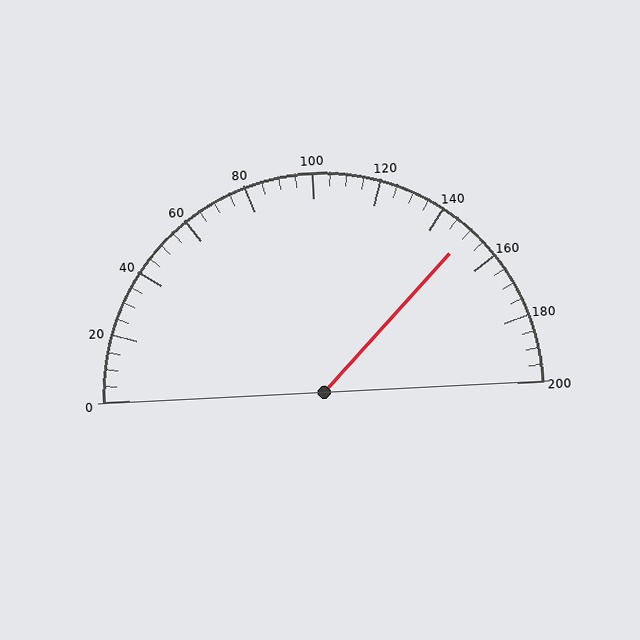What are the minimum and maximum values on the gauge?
The gauge ranges from 0 to 200.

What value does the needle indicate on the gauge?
The needle indicates approximately 150.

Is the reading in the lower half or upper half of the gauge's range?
The reading is in the upper half of the range (0 to 200).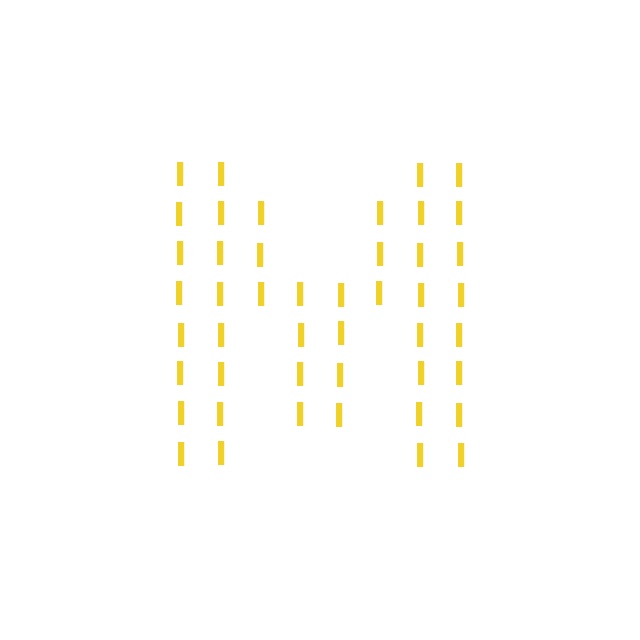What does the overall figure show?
The overall figure shows the letter M.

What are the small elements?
The small elements are letter I's.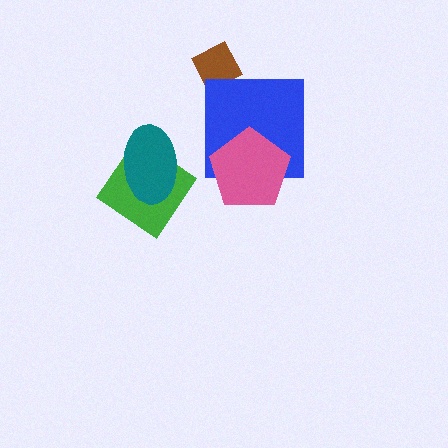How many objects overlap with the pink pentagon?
1 object overlaps with the pink pentagon.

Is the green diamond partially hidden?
Yes, it is partially covered by another shape.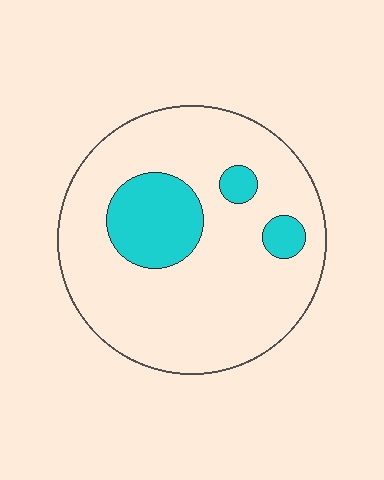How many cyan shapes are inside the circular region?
3.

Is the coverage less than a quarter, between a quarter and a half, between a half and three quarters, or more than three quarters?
Less than a quarter.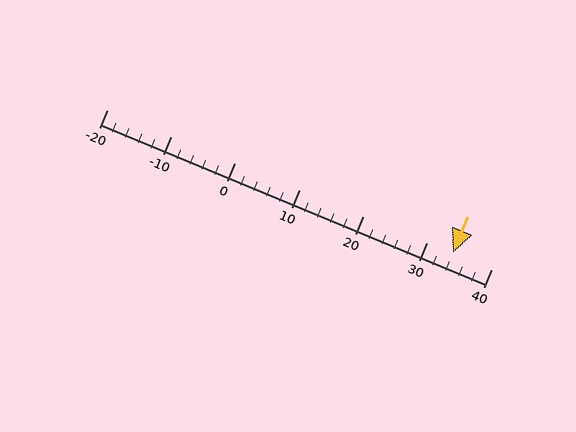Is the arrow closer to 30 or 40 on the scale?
The arrow is closer to 30.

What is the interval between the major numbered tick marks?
The major tick marks are spaced 10 units apart.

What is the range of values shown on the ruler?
The ruler shows values from -20 to 40.